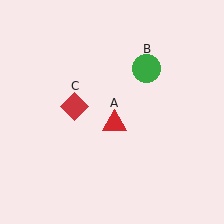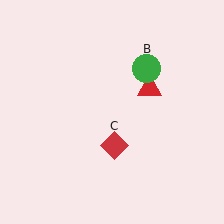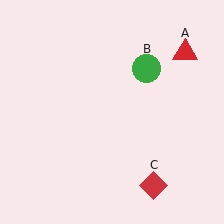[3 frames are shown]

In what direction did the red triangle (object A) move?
The red triangle (object A) moved up and to the right.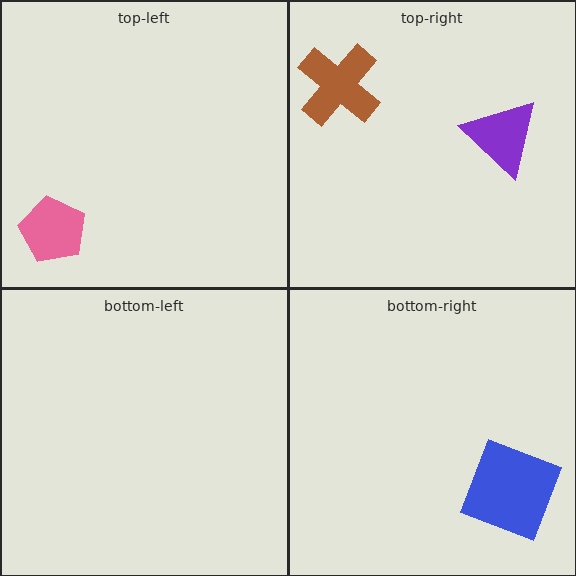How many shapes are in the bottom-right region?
1.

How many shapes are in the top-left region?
1.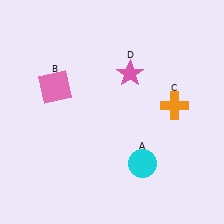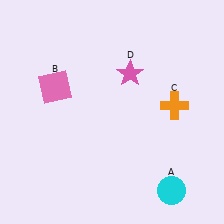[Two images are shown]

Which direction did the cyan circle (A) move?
The cyan circle (A) moved right.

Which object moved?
The cyan circle (A) moved right.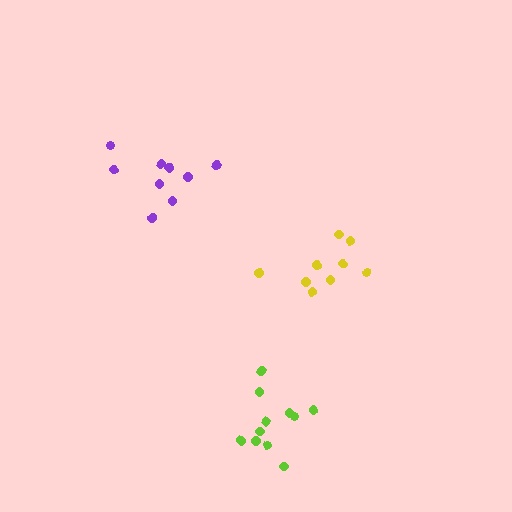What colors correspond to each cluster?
The clusters are colored: yellow, lime, purple.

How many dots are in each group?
Group 1: 9 dots, Group 2: 11 dots, Group 3: 9 dots (29 total).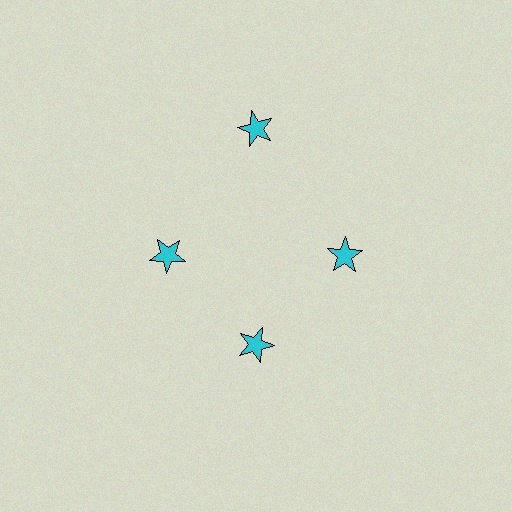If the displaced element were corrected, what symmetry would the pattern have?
It would have 4-fold rotational symmetry — the pattern would map onto itself every 90 degrees.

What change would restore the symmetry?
The symmetry would be restored by moving it inward, back onto the ring so that all 4 stars sit at equal angles and equal distance from the center.